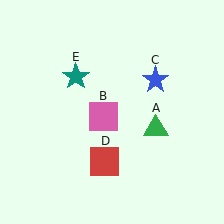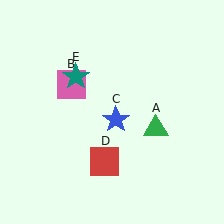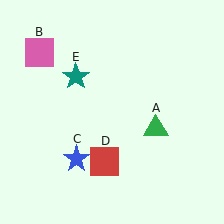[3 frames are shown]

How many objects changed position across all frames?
2 objects changed position: pink square (object B), blue star (object C).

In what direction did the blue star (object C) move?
The blue star (object C) moved down and to the left.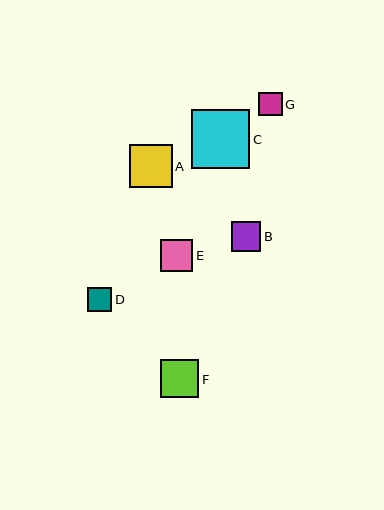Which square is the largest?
Square C is the largest with a size of approximately 58 pixels.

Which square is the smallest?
Square G is the smallest with a size of approximately 23 pixels.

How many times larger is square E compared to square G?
Square E is approximately 1.4 times the size of square G.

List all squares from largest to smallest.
From largest to smallest: C, A, F, E, B, D, G.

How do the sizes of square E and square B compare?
Square E and square B are approximately the same size.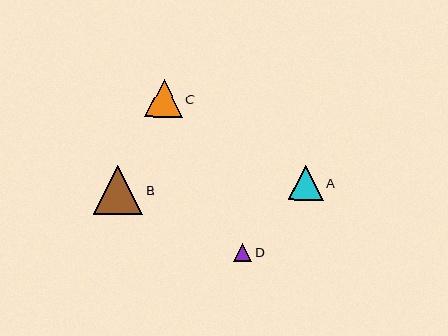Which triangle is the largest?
Triangle B is the largest with a size of approximately 49 pixels.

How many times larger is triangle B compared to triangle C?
Triangle B is approximately 1.3 times the size of triangle C.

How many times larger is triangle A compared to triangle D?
Triangle A is approximately 1.9 times the size of triangle D.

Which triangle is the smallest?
Triangle D is the smallest with a size of approximately 19 pixels.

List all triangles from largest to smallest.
From largest to smallest: B, C, A, D.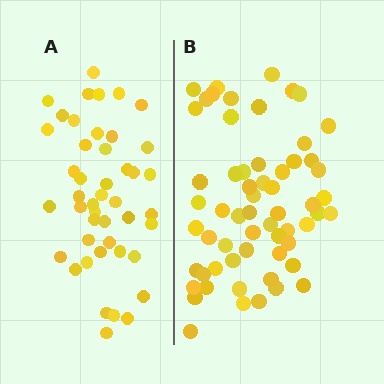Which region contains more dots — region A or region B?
Region B (the right region) has more dots.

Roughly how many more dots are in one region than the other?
Region B has approximately 15 more dots than region A.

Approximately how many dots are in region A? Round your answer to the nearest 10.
About 40 dots. (The exact count is 45, which rounds to 40.)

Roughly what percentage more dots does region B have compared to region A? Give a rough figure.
About 35% more.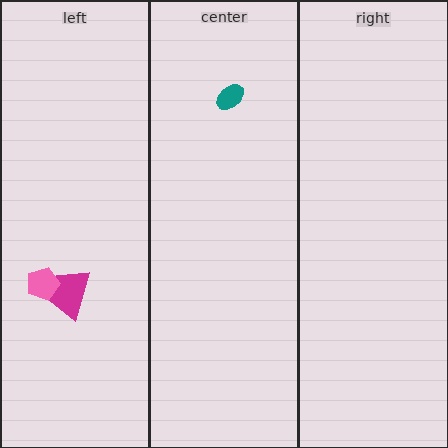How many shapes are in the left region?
2.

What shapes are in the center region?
The teal ellipse.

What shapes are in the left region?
The magenta trapezoid, the pink pentagon.